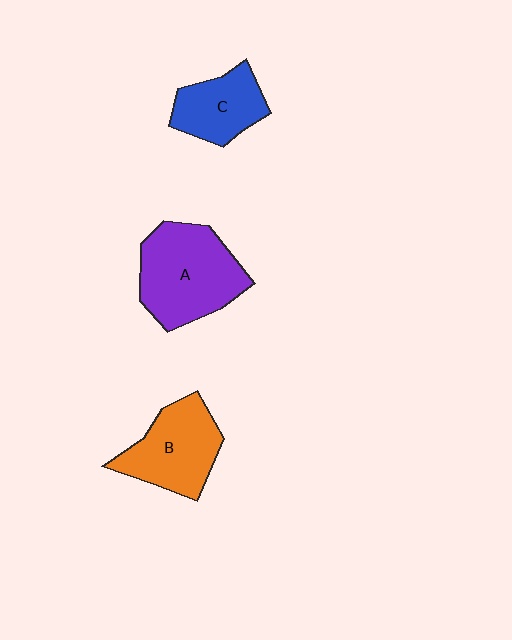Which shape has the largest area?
Shape A (purple).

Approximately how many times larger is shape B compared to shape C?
Approximately 1.3 times.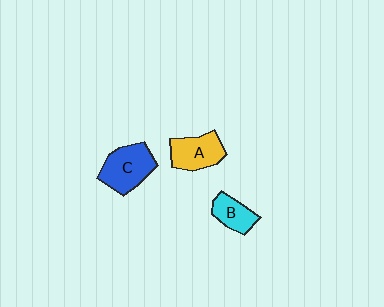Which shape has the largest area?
Shape C (blue).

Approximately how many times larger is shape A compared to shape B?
Approximately 1.4 times.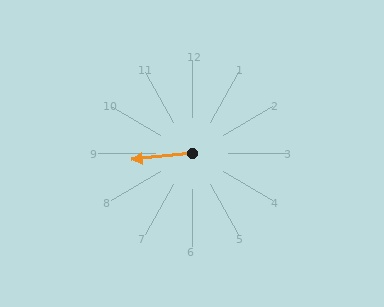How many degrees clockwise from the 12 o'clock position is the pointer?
Approximately 264 degrees.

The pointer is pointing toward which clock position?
Roughly 9 o'clock.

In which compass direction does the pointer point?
West.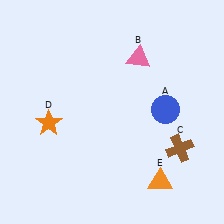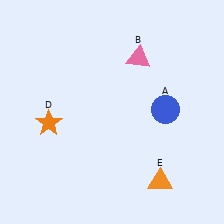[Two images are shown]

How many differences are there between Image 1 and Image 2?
There is 1 difference between the two images.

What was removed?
The brown cross (C) was removed in Image 2.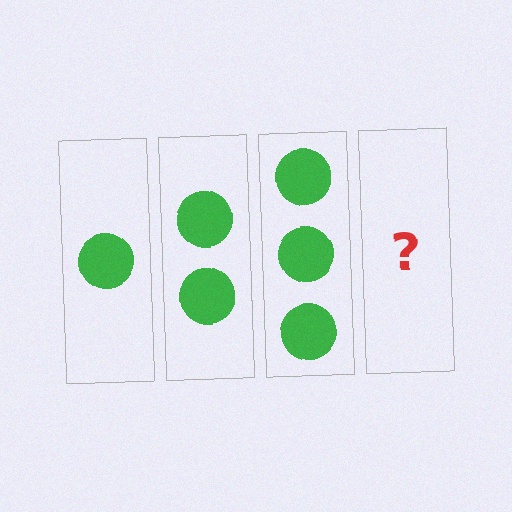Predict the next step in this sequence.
The next step is 4 circles.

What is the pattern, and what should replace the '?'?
The pattern is that each step adds one more circle. The '?' should be 4 circles.